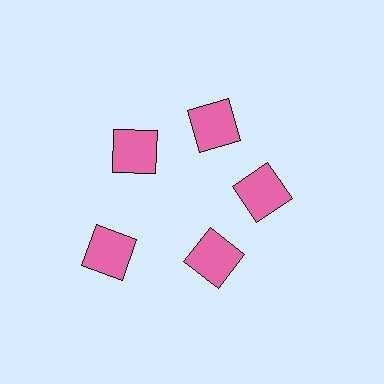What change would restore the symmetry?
The symmetry would be restored by moving it inward, back onto the ring so that all 5 squares sit at equal angles and equal distance from the center.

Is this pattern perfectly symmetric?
No. The 5 pink squares are arranged in a ring, but one element near the 8 o'clock position is pushed outward from the center, breaking the 5-fold rotational symmetry.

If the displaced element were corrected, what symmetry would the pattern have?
It would have 5-fold rotational symmetry — the pattern would map onto itself every 72 degrees.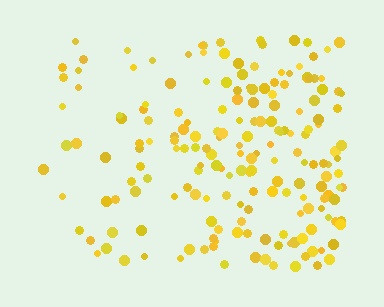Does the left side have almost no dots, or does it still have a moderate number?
Still a moderate number, just noticeably fewer than the right.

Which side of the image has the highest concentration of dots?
The right.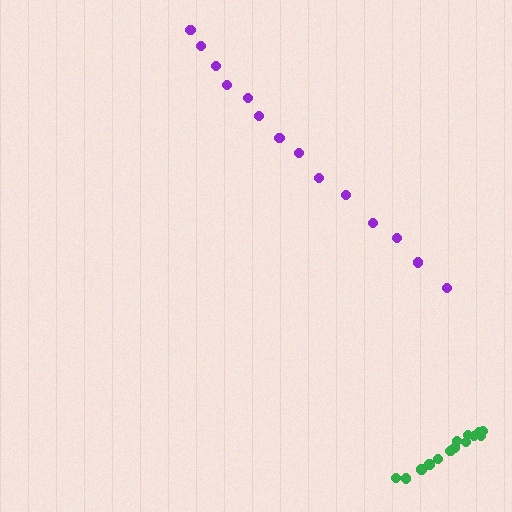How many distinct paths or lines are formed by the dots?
There are 2 distinct paths.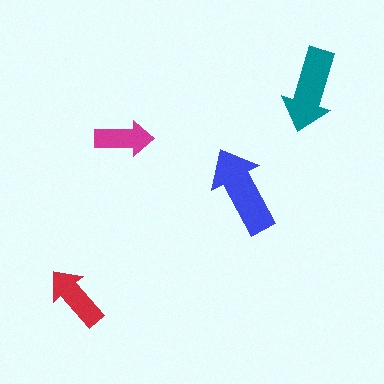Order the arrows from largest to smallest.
the blue one, the teal one, the red one, the magenta one.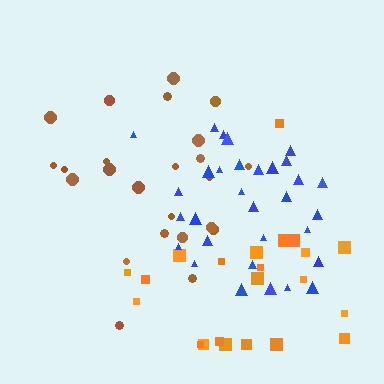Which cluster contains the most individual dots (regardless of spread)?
Blue (31).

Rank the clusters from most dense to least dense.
blue, brown, orange.